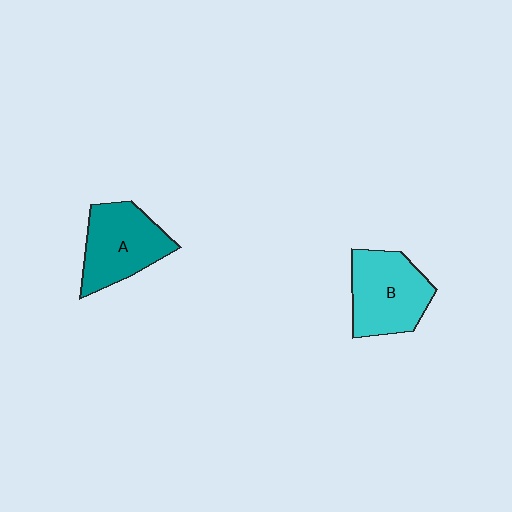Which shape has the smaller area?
Shape A (teal).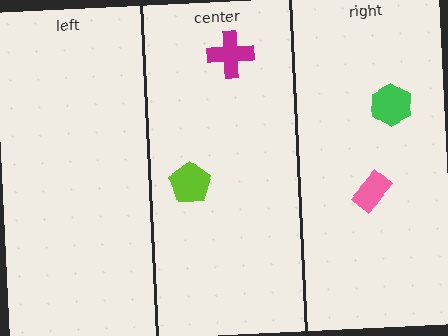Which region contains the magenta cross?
The center region.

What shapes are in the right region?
The pink rectangle, the green hexagon.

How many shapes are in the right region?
2.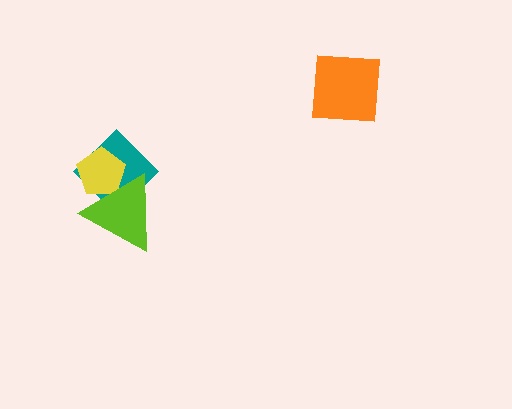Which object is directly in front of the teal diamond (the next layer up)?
The yellow pentagon is directly in front of the teal diamond.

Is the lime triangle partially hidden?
No, no other shape covers it.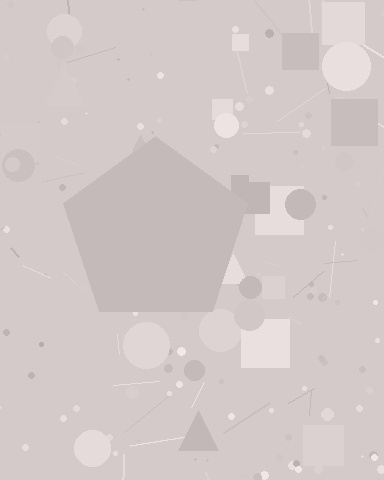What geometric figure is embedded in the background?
A pentagon is embedded in the background.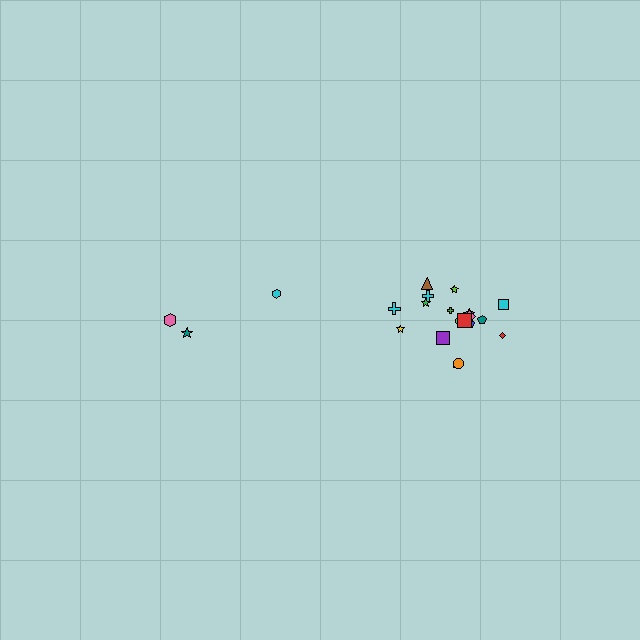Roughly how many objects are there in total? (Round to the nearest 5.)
Roughly 20 objects in total.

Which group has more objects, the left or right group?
The right group.